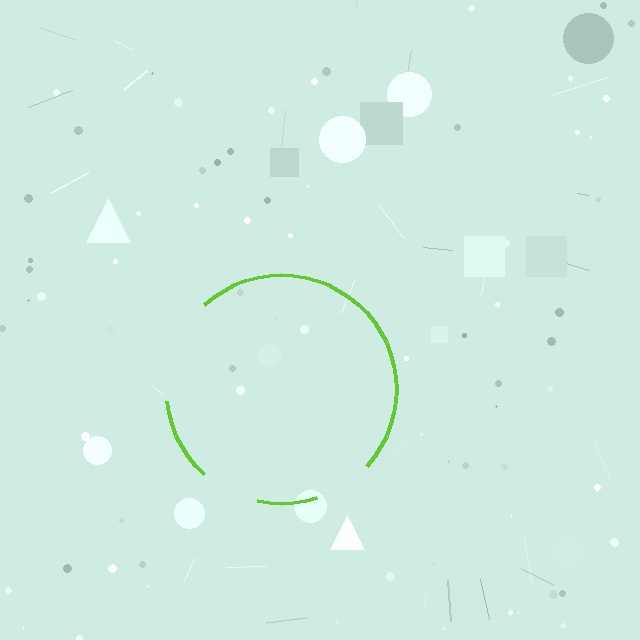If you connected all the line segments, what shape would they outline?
They would outline a circle.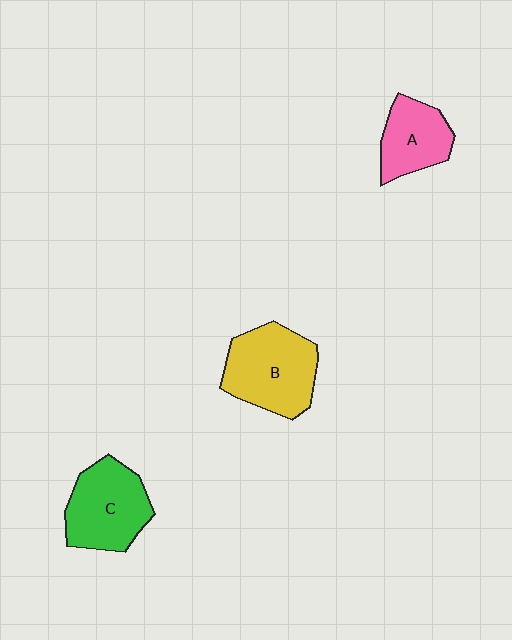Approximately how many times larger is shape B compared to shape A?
Approximately 1.5 times.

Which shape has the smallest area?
Shape A (pink).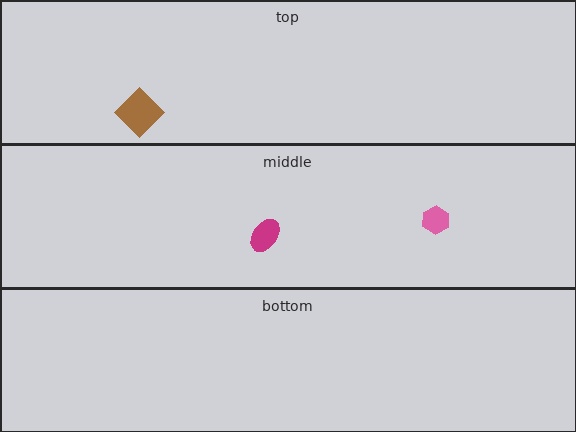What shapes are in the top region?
The brown diamond.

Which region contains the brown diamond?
The top region.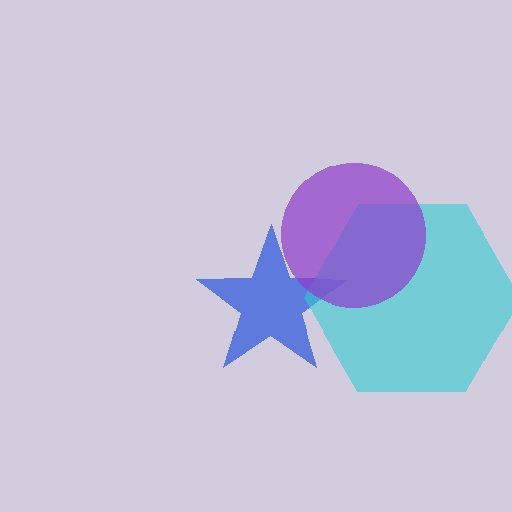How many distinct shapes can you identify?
There are 3 distinct shapes: a blue star, a cyan hexagon, a purple circle.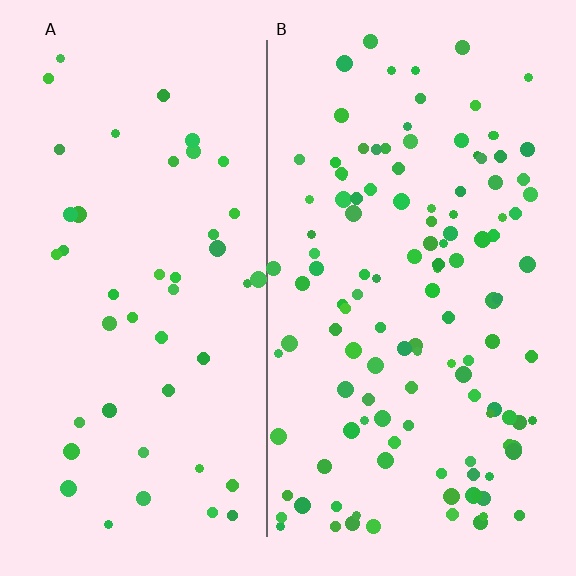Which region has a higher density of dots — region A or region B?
B (the right).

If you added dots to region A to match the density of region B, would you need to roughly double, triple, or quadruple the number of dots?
Approximately triple.